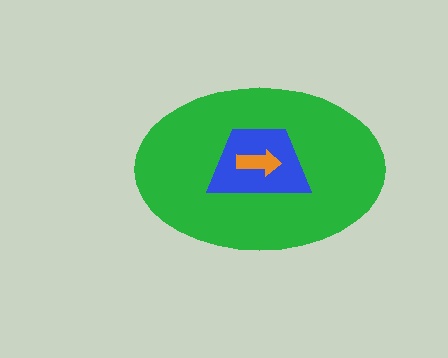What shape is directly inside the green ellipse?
The blue trapezoid.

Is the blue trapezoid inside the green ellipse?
Yes.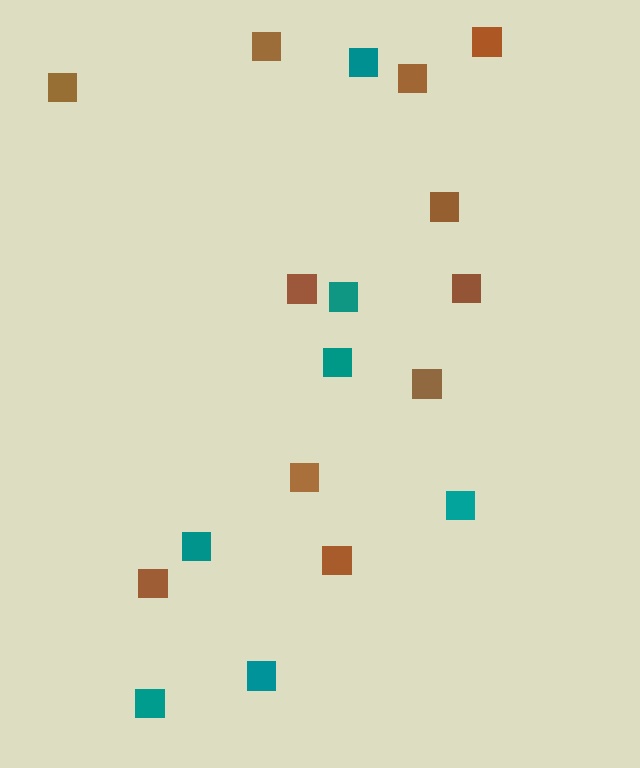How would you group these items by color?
There are 2 groups: one group of teal squares (7) and one group of brown squares (11).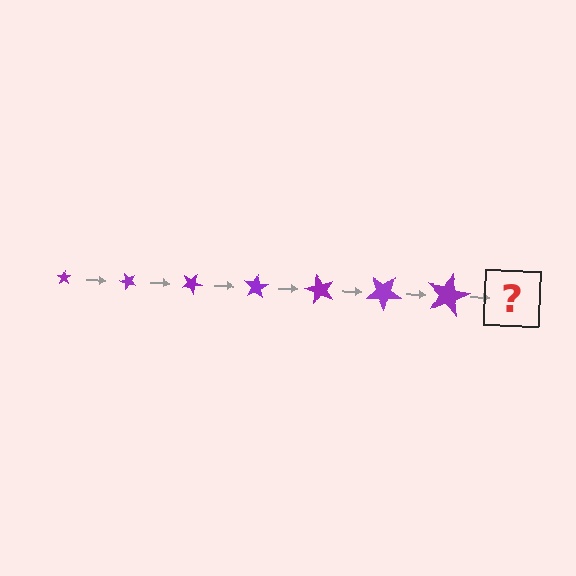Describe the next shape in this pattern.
It should be a star, larger than the previous one and rotated 350 degrees from the start.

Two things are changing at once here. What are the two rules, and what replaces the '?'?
The two rules are that the star grows larger each step and it rotates 50 degrees each step. The '?' should be a star, larger than the previous one and rotated 350 degrees from the start.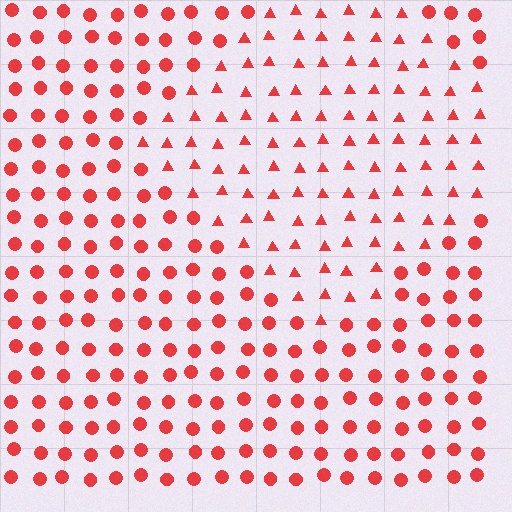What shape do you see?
I see a diamond.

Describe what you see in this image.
The image is filled with small red elements arranged in a uniform grid. A diamond-shaped region contains triangles, while the surrounding area contains circles. The boundary is defined purely by the change in element shape.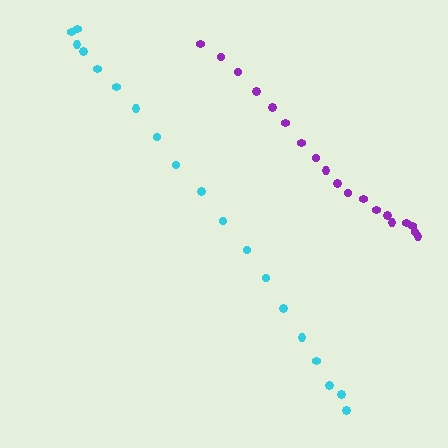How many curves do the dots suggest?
There are 2 distinct paths.